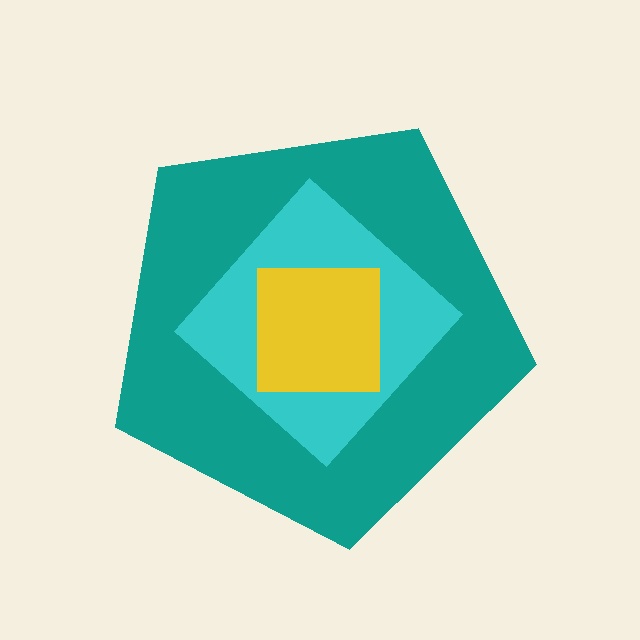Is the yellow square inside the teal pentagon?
Yes.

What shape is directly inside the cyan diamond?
The yellow square.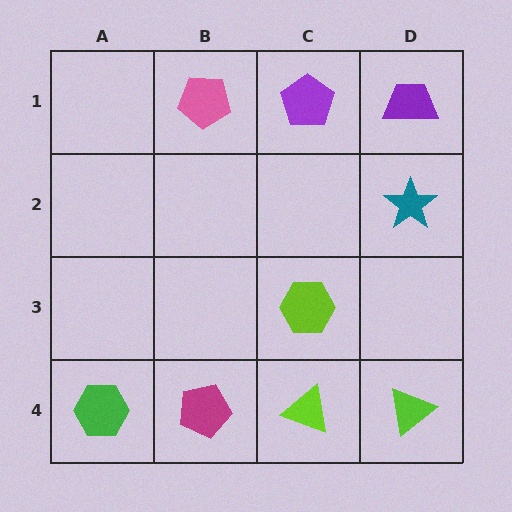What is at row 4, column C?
A lime triangle.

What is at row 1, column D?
A purple trapezoid.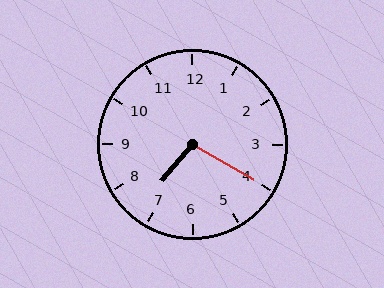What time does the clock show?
7:20.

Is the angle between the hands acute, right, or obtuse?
It is obtuse.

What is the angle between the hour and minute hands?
Approximately 100 degrees.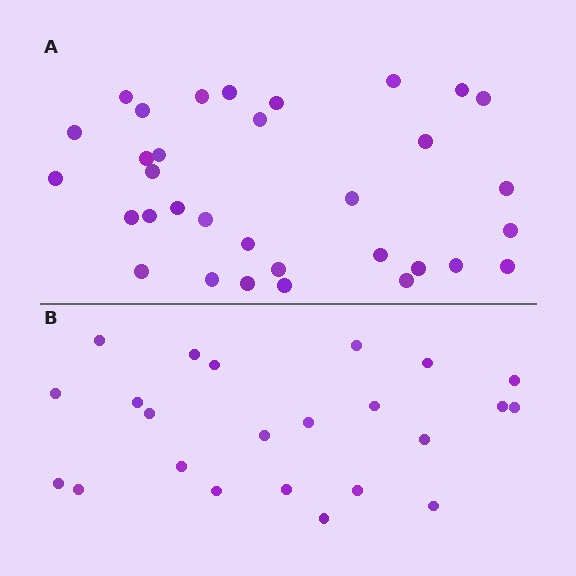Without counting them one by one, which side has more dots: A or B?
Region A (the top region) has more dots.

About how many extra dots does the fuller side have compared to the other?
Region A has roughly 10 or so more dots than region B.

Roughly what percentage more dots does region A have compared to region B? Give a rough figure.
About 45% more.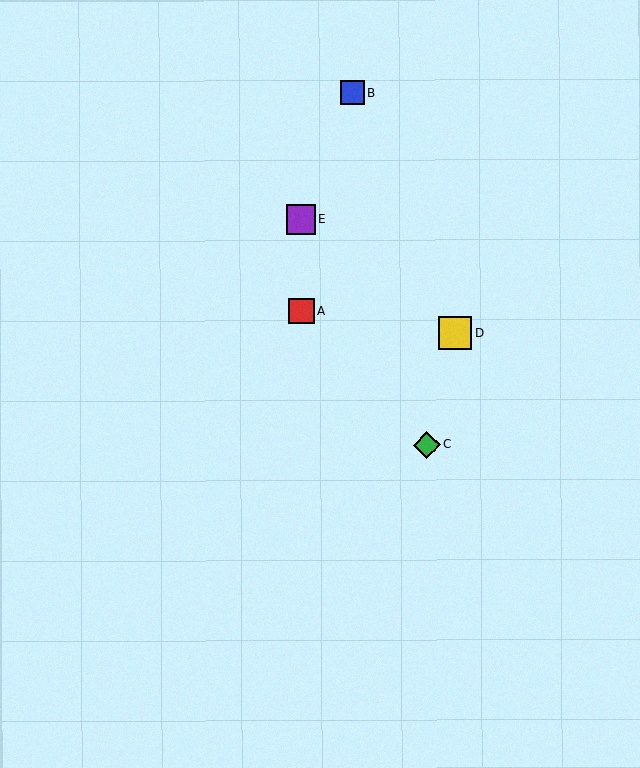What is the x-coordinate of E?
Object E is at x≈301.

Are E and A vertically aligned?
Yes, both are at x≈301.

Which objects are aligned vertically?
Objects A, E are aligned vertically.